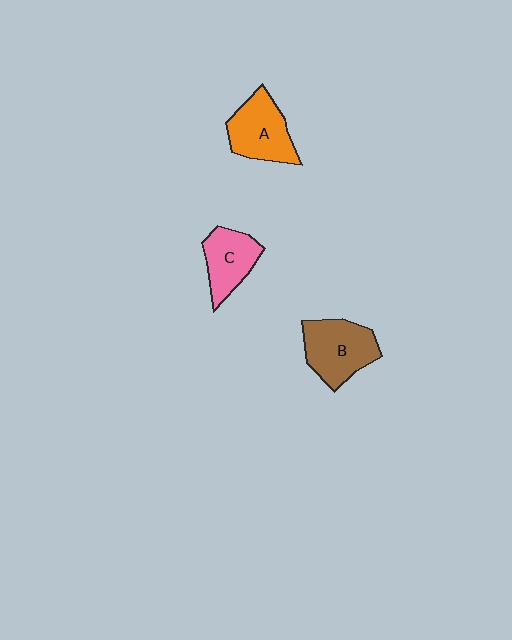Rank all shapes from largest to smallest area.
From largest to smallest: B (brown), A (orange), C (pink).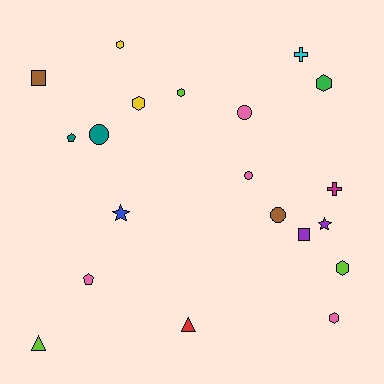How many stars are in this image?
There are 2 stars.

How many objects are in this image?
There are 20 objects.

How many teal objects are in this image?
There are 2 teal objects.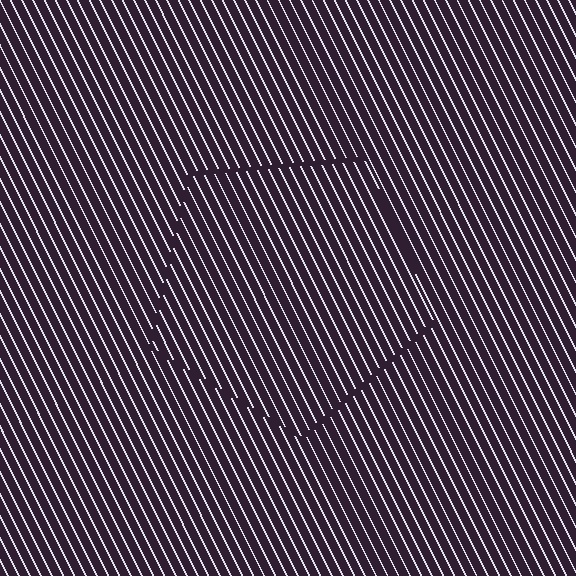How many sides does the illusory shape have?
5 sides — the line-ends trace a pentagon.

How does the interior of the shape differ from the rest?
The interior of the shape contains the same grating, shifted by half a period — the contour is defined by the phase discontinuity where line-ends from the inner and outer gratings abut.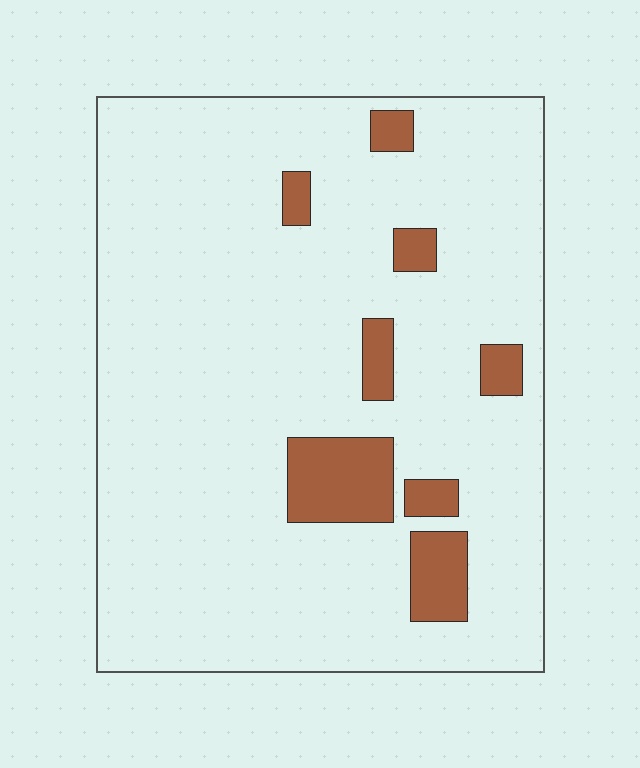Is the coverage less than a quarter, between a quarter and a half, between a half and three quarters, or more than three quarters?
Less than a quarter.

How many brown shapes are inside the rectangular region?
8.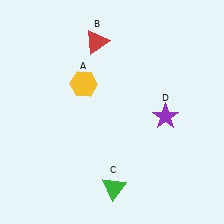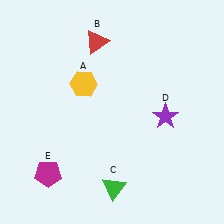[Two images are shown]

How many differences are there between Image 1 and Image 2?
There is 1 difference between the two images.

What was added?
A magenta pentagon (E) was added in Image 2.